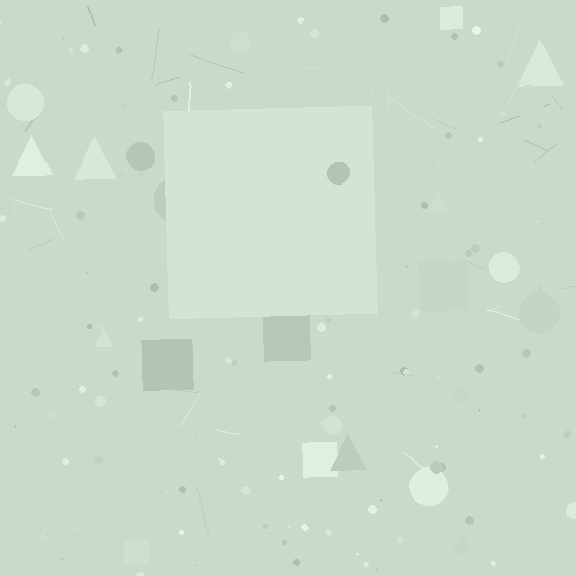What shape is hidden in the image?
A square is hidden in the image.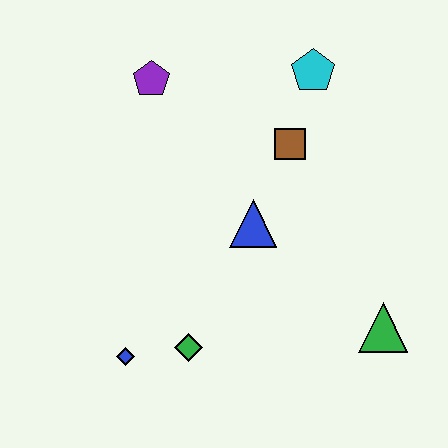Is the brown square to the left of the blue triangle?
No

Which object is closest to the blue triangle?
The brown square is closest to the blue triangle.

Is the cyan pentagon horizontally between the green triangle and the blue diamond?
Yes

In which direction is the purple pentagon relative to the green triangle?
The purple pentagon is above the green triangle.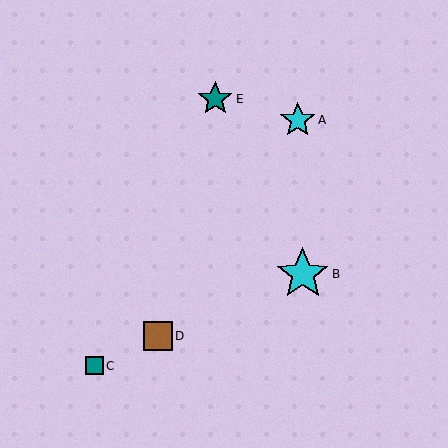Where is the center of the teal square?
The center of the teal square is at (94, 366).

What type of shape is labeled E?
Shape E is a teal star.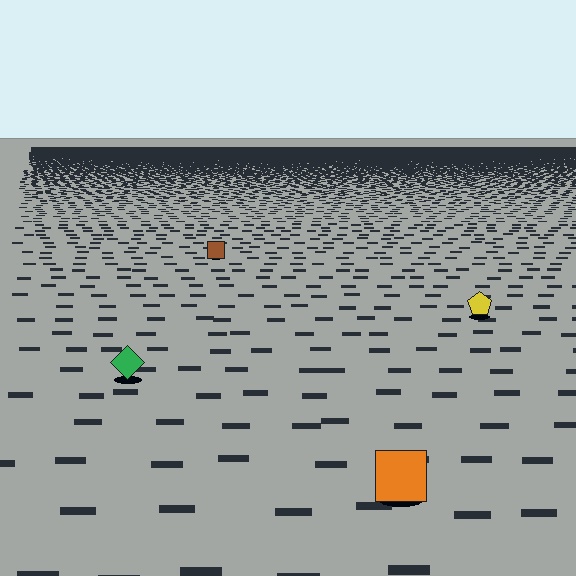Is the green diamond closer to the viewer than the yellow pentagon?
Yes. The green diamond is closer — you can tell from the texture gradient: the ground texture is coarser near it.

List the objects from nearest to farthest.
From nearest to farthest: the orange square, the green diamond, the yellow pentagon, the brown square.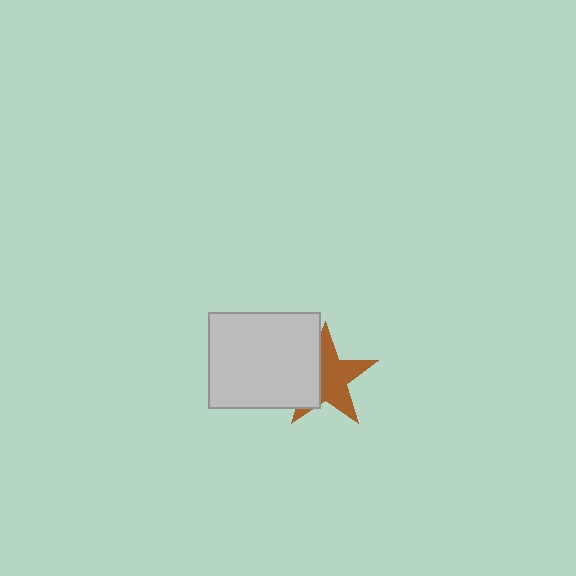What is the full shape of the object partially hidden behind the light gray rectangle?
The partially hidden object is a brown star.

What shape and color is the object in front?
The object in front is a light gray rectangle.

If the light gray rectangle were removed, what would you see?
You would see the complete brown star.